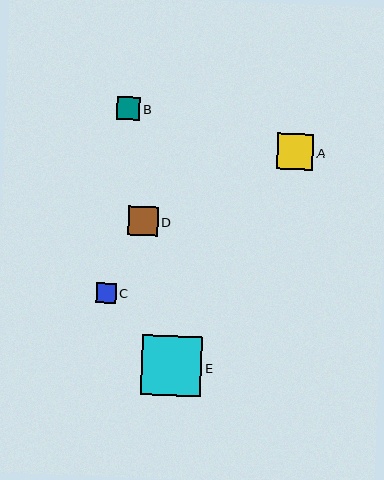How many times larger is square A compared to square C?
Square A is approximately 1.8 times the size of square C.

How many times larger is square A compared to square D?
Square A is approximately 1.2 times the size of square D.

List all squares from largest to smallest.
From largest to smallest: E, A, D, B, C.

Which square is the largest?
Square E is the largest with a size of approximately 60 pixels.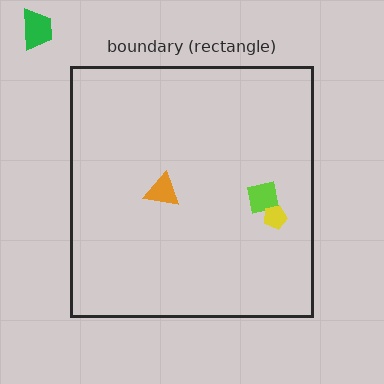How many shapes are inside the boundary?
3 inside, 1 outside.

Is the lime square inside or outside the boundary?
Inside.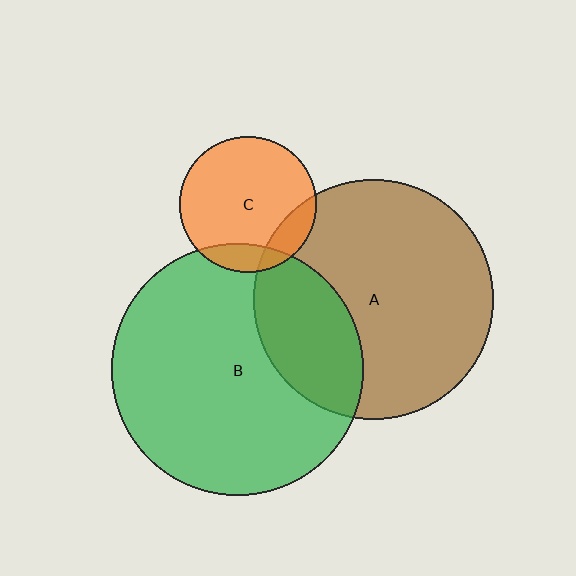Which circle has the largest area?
Circle B (green).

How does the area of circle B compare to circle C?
Approximately 3.4 times.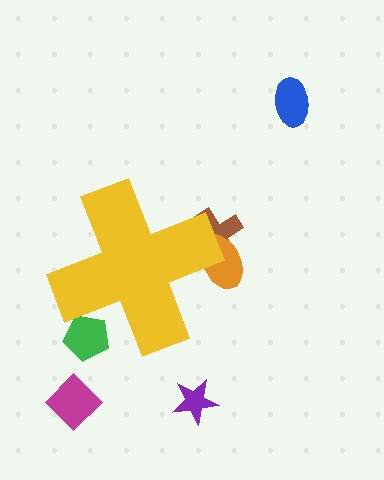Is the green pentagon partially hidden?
Yes, the green pentagon is partially hidden behind the yellow cross.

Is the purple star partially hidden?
No, the purple star is fully visible.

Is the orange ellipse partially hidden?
Yes, the orange ellipse is partially hidden behind the yellow cross.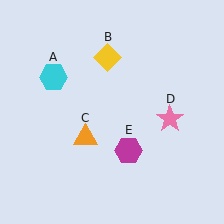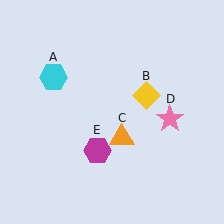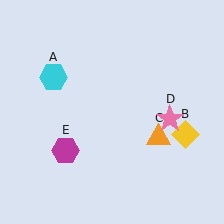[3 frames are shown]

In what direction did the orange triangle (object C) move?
The orange triangle (object C) moved right.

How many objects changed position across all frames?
3 objects changed position: yellow diamond (object B), orange triangle (object C), magenta hexagon (object E).